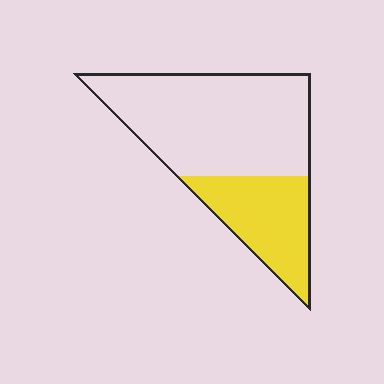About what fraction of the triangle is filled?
About one third (1/3).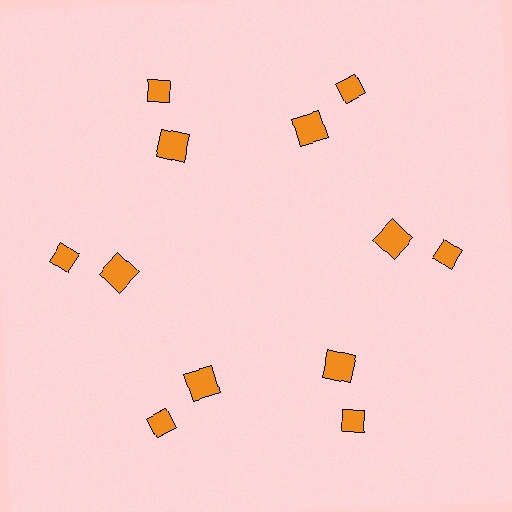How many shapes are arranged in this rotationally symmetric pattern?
There are 12 shapes, arranged in 6 groups of 2.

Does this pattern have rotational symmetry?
Yes, this pattern has 6-fold rotational symmetry. It looks the same after rotating 60 degrees around the center.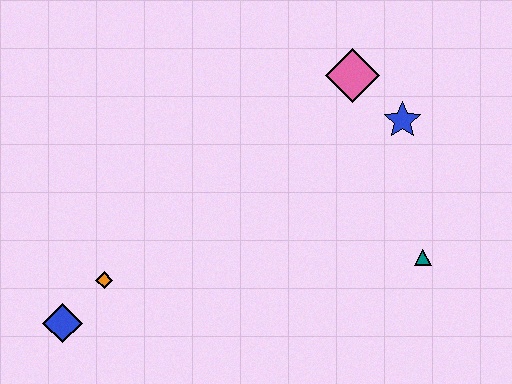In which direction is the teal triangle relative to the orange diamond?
The teal triangle is to the right of the orange diamond.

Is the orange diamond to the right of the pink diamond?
No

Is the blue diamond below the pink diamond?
Yes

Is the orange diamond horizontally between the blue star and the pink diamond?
No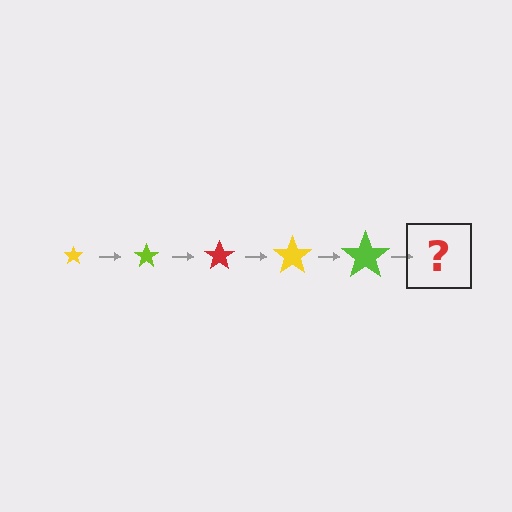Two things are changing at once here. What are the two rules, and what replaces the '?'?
The two rules are that the star grows larger each step and the color cycles through yellow, lime, and red. The '?' should be a red star, larger than the previous one.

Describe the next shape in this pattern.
It should be a red star, larger than the previous one.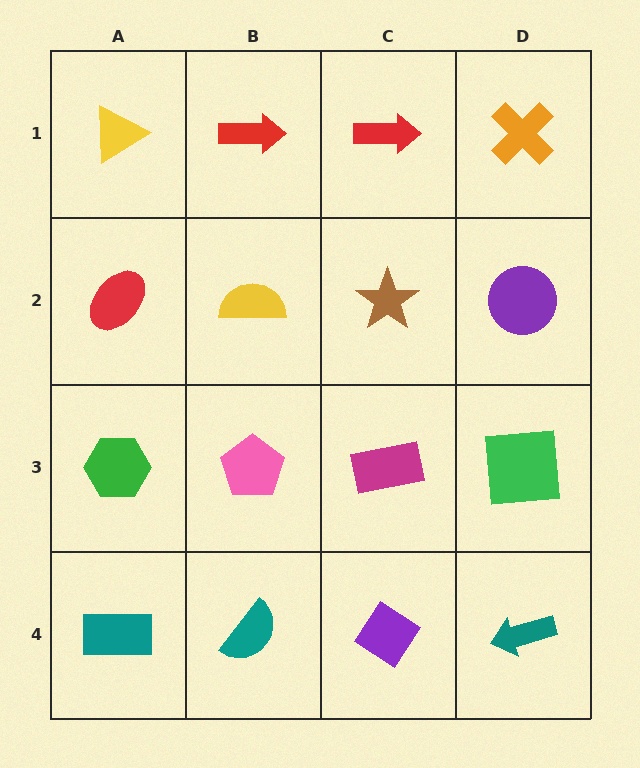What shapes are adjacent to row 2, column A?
A yellow triangle (row 1, column A), a green hexagon (row 3, column A), a yellow semicircle (row 2, column B).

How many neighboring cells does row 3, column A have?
3.